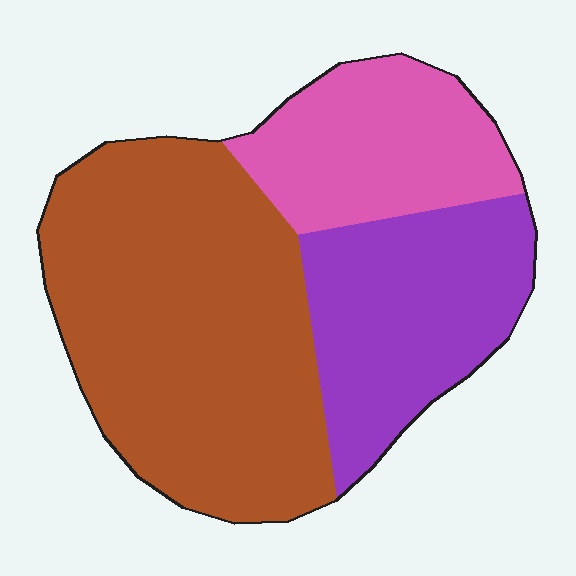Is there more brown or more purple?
Brown.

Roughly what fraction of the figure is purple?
Purple takes up about one quarter (1/4) of the figure.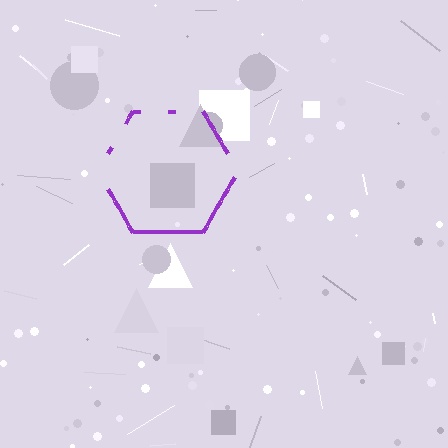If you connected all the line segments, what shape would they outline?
They would outline a hexagon.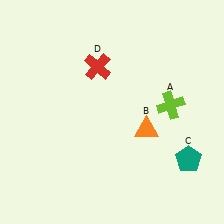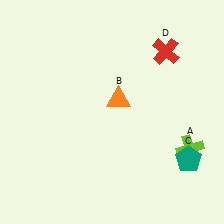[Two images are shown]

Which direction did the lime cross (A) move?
The lime cross (A) moved down.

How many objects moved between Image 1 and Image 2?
3 objects moved between the two images.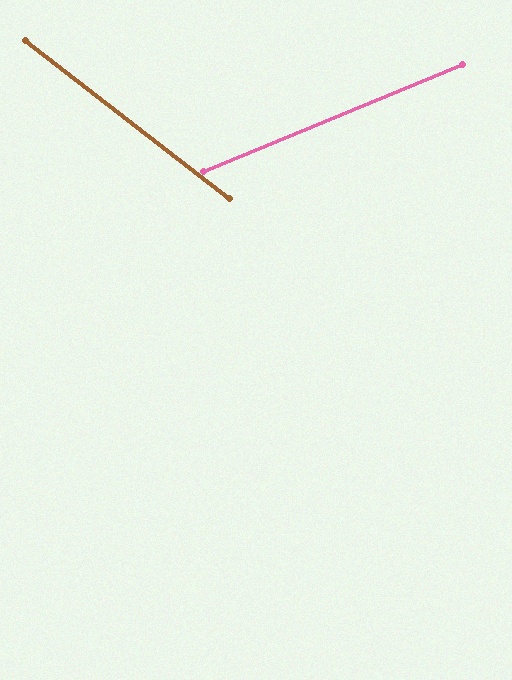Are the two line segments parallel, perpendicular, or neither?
Neither parallel nor perpendicular — they differ by about 60°.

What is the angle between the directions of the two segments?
Approximately 60 degrees.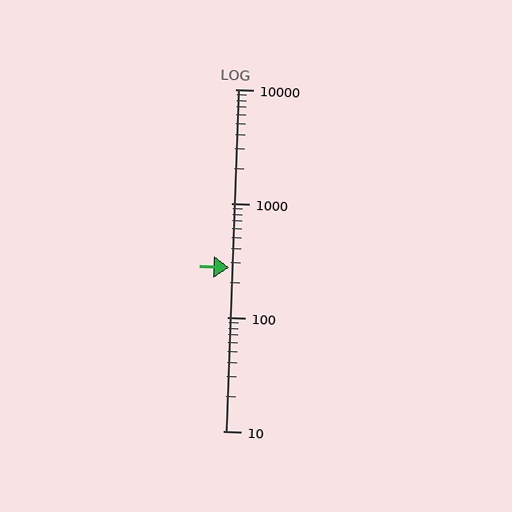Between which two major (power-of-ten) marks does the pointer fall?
The pointer is between 100 and 1000.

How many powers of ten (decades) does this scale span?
The scale spans 3 decades, from 10 to 10000.